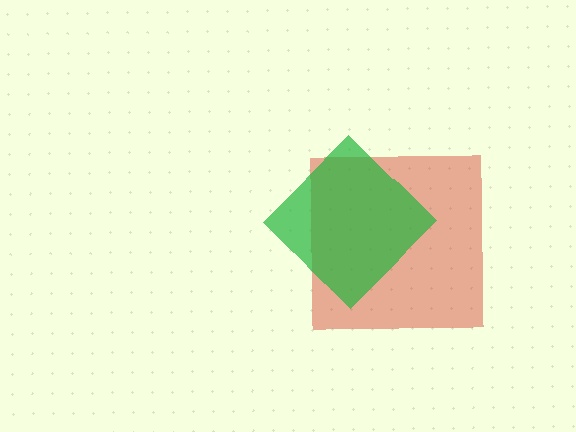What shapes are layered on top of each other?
The layered shapes are: a red square, a green diamond.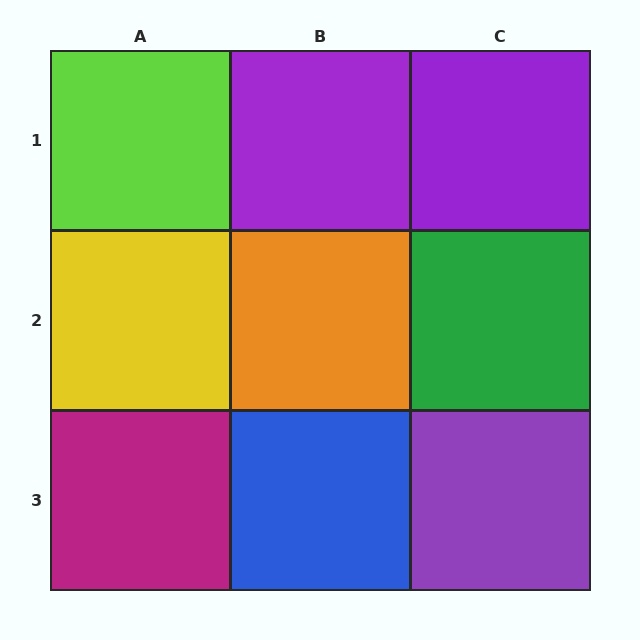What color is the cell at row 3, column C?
Purple.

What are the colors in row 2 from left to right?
Yellow, orange, green.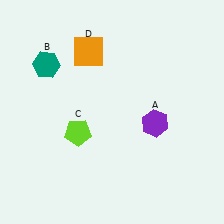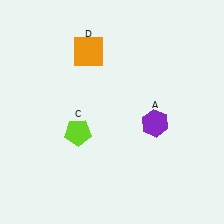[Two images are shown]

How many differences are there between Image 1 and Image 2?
There is 1 difference between the two images.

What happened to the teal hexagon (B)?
The teal hexagon (B) was removed in Image 2. It was in the top-left area of Image 1.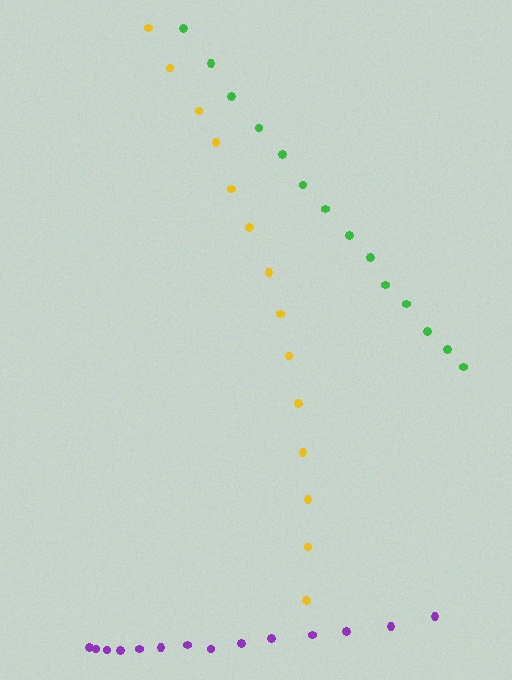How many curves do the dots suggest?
There are 3 distinct paths.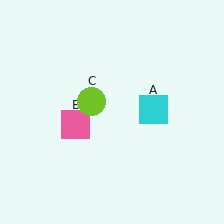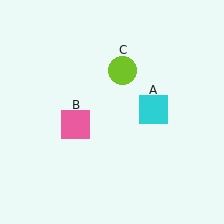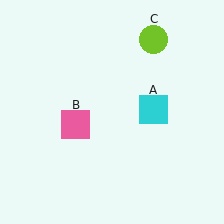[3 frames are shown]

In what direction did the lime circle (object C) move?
The lime circle (object C) moved up and to the right.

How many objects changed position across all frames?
1 object changed position: lime circle (object C).